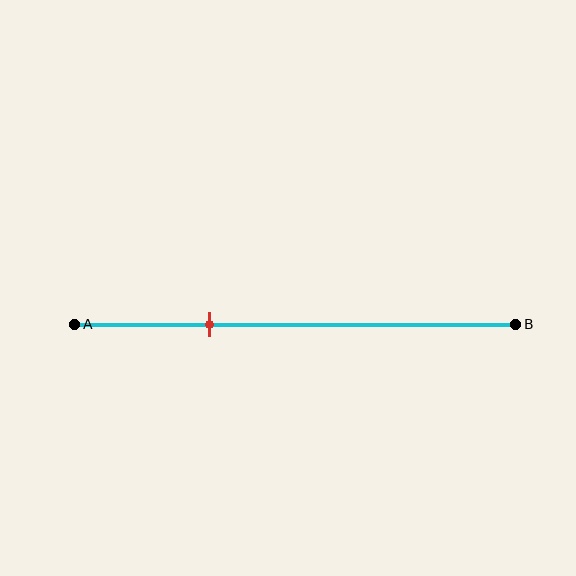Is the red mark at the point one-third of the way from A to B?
Yes, the mark is approximately at the one-third point.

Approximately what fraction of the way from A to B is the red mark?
The red mark is approximately 30% of the way from A to B.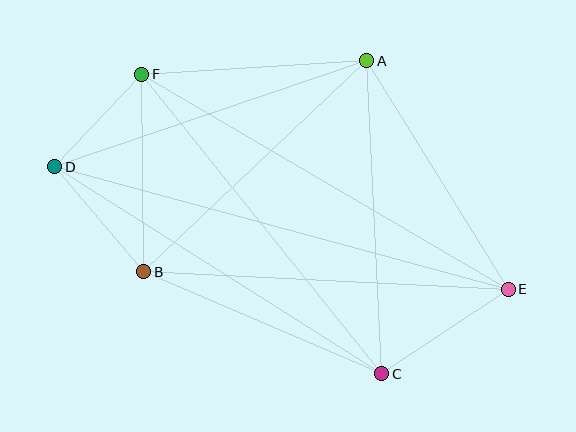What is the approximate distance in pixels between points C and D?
The distance between C and D is approximately 387 pixels.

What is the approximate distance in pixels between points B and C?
The distance between B and C is approximately 259 pixels.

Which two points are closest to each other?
Points D and F are closest to each other.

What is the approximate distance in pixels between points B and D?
The distance between B and D is approximately 138 pixels.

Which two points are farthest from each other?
Points D and E are farthest from each other.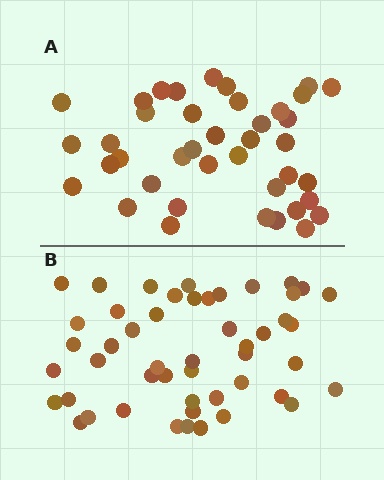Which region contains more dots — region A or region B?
Region B (the bottom region) has more dots.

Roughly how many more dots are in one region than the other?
Region B has roughly 8 or so more dots than region A.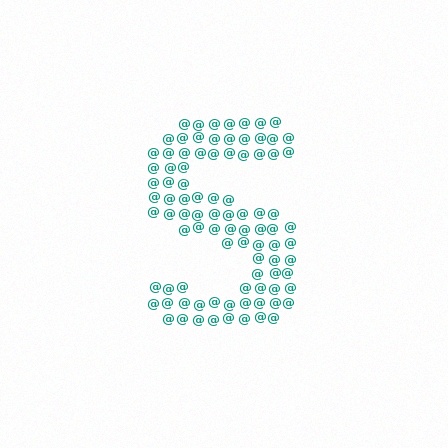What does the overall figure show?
The overall figure shows the letter S.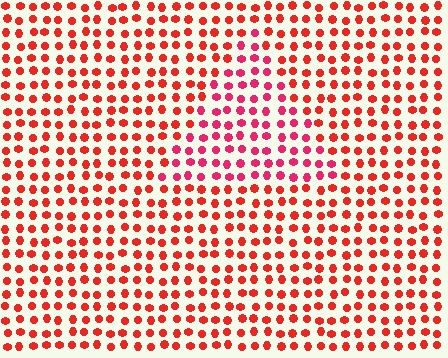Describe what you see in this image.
The image is filled with small red elements in a uniform arrangement. A triangle-shaped region is visible where the elements are tinted to a slightly different hue, forming a subtle color boundary.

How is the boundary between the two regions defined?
The boundary is defined purely by a slight shift in hue (about 24 degrees). Spacing, size, and orientation are identical on both sides.